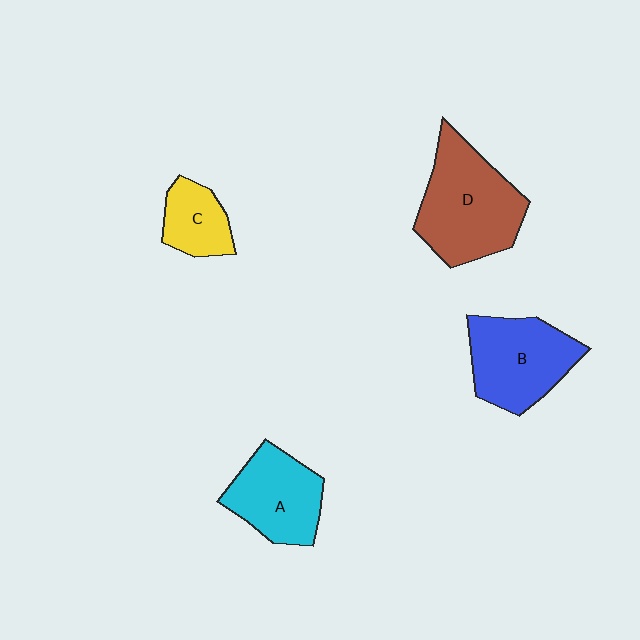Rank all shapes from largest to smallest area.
From largest to smallest: D (brown), B (blue), A (cyan), C (yellow).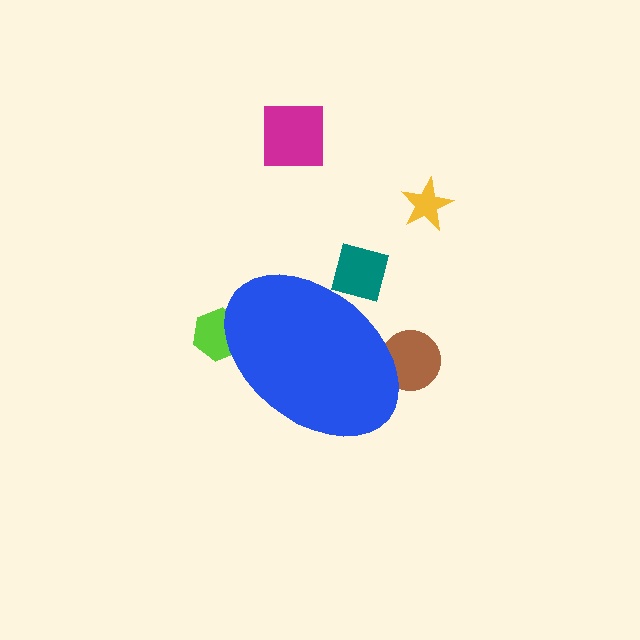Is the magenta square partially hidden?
No, the magenta square is fully visible.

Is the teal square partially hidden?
Yes, the teal square is partially hidden behind the blue ellipse.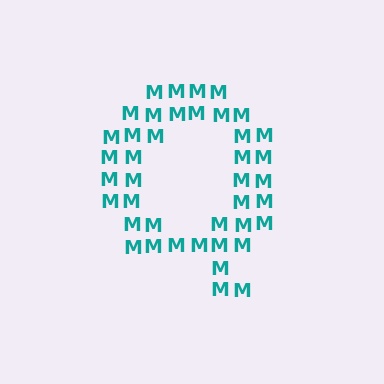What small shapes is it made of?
It is made of small letter M's.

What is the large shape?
The large shape is the letter Q.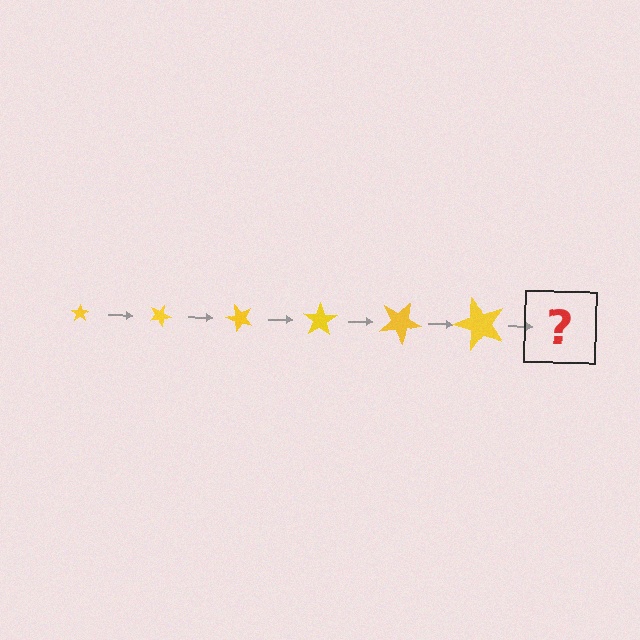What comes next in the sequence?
The next element should be a star, larger than the previous one and rotated 150 degrees from the start.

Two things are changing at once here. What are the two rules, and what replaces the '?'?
The two rules are that the star grows larger each step and it rotates 25 degrees each step. The '?' should be a star, larger than the previous one and rotated 150 degrees from the start.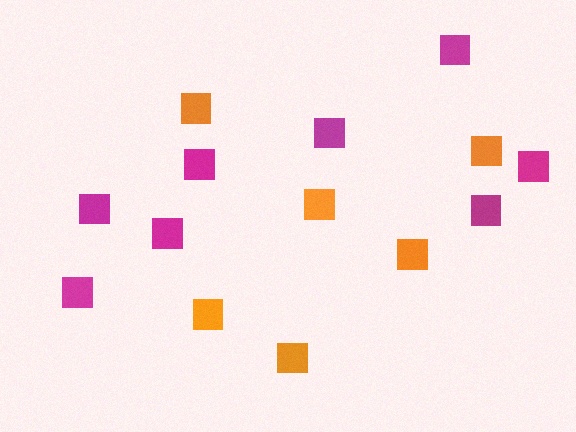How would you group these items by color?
There are 2 groups: one group of orange squares (6) and one group of magenta squares (8).